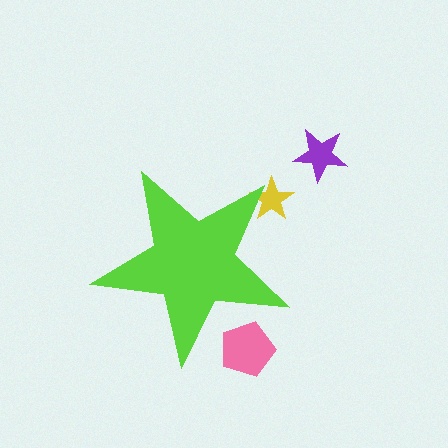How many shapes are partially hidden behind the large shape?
2 shapes are partially hidden.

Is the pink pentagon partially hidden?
Yes, the pink pentagon is partially hidden behind the lime star.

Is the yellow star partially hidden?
Yes, the yellow star is partially hidden behind the lime star.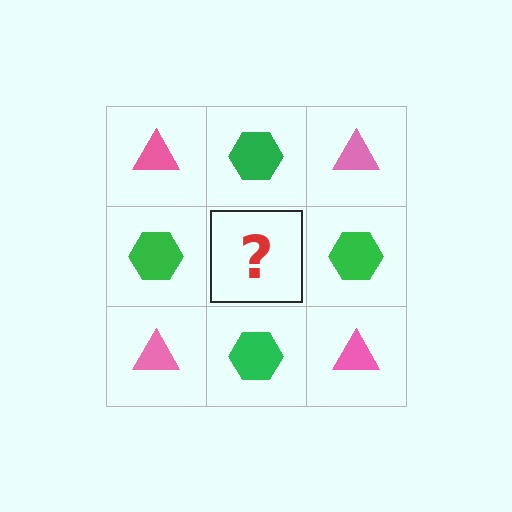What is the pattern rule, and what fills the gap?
The rule is that it alternates pink triangle and green hexagon in a checkerboard pattern. The gap should be filled with a pink triangle.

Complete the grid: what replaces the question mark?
The question mark should be replaced with a pink triangle.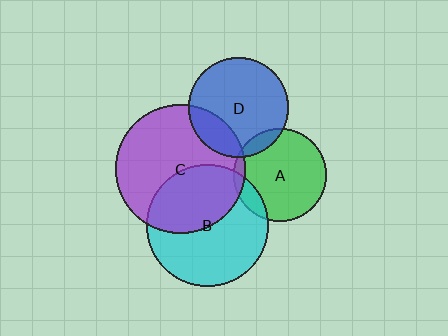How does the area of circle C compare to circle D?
Approximately 1.7 times.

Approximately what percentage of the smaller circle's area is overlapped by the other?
Approximately 5%.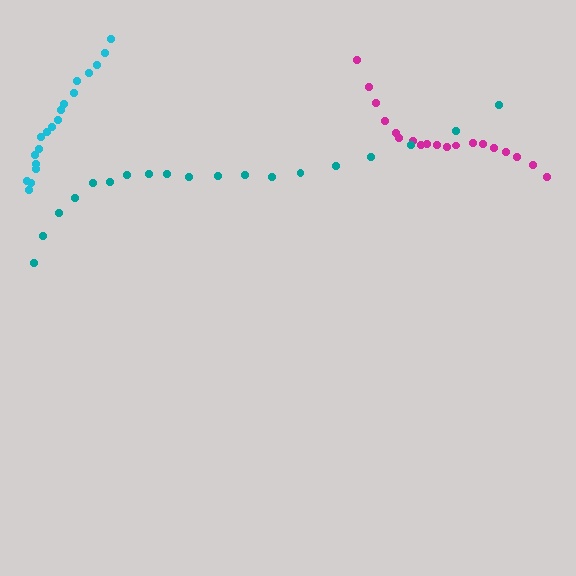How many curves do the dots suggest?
There are 3 distinct paths.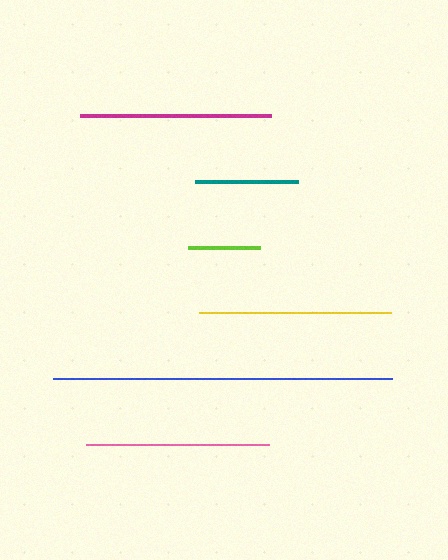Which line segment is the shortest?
The lime line is the shortest at approximately 73 pixels.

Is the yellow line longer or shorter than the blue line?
The blue line is longer than the yellow line.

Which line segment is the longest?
The blue line is the longest at approximately 339 pixels.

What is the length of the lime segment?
The lime segment is approximately 73 pixels long.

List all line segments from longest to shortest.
From longest to shortest: blue, yellow, magenta, pink, teal, lime.